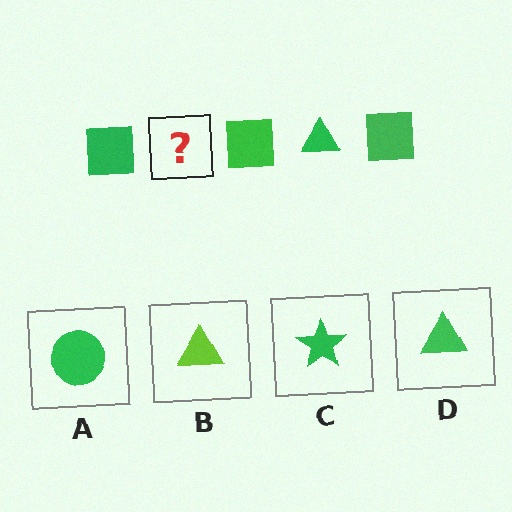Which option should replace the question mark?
Option D.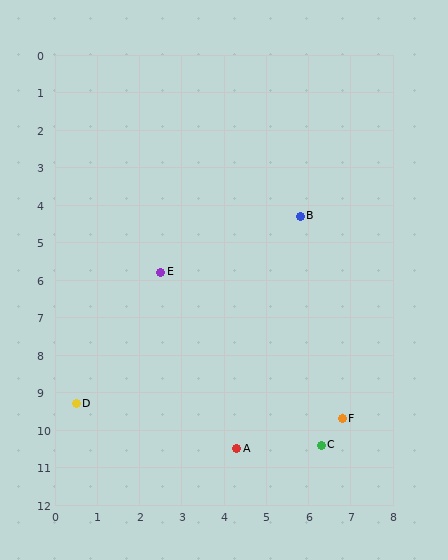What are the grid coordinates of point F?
Point F is at approximately (6.8, 9.7).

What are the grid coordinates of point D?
Point D is at approximately (0.5, 9.3).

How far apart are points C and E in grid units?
Points C and E are about 6.0 grid units apart.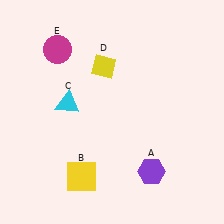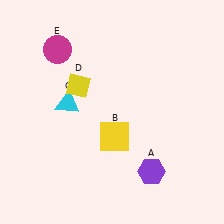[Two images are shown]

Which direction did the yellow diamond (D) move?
The yellow diamond (D) moved left.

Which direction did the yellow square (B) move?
The yellow square (B) moved up.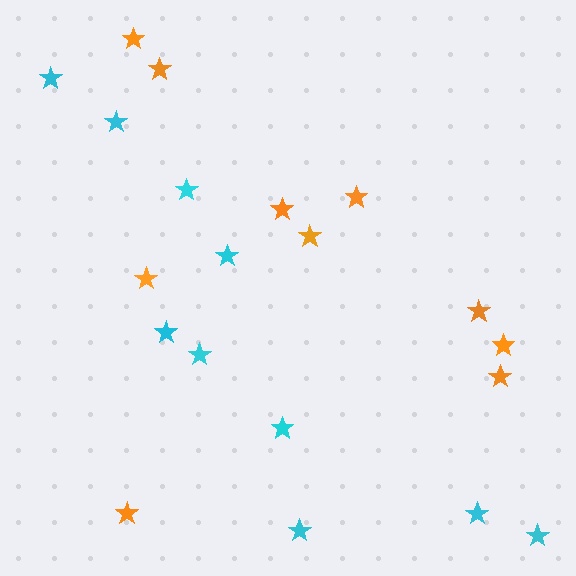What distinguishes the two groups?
There are 2 groups: one group of cyan stars (10) and one group of orange stars (10).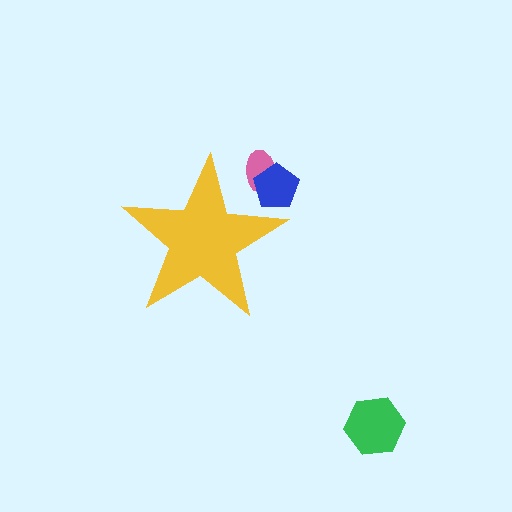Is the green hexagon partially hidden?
No, the green hexagon is fully visible.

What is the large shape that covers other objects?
A yellow star.